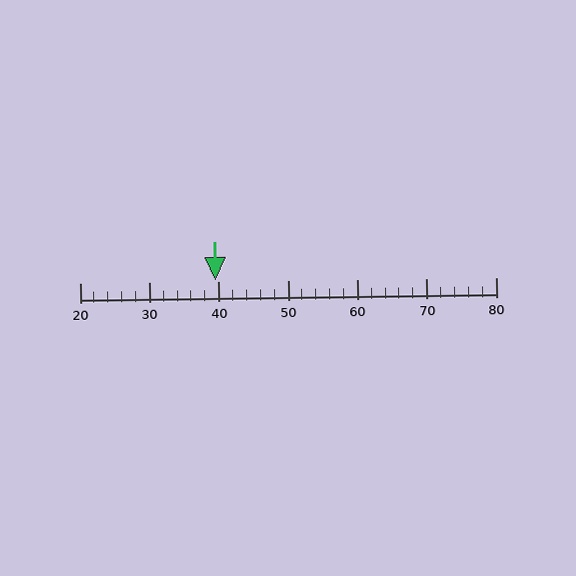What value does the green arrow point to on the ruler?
The green arrow points to approximately 40.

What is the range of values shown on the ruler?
The ruler shows values from 20 to 80.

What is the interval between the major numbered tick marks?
The major tick marks are spaced 10 units apart.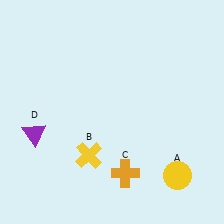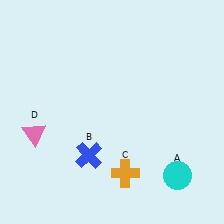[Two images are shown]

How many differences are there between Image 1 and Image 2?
There are 3 differences between the two images.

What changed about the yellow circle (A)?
In Image 1, A is yellow. In Image 2, it changed to cyan.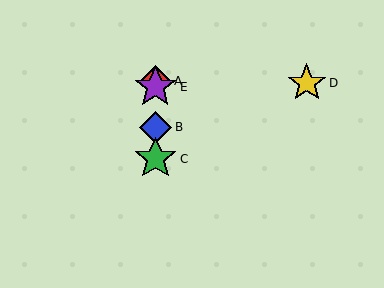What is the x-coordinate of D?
Object D is at x≈307.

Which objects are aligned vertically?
Objects A, B, C, E are aligned vertically.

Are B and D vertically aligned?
No, B is at x≈155 and D is at x≈307.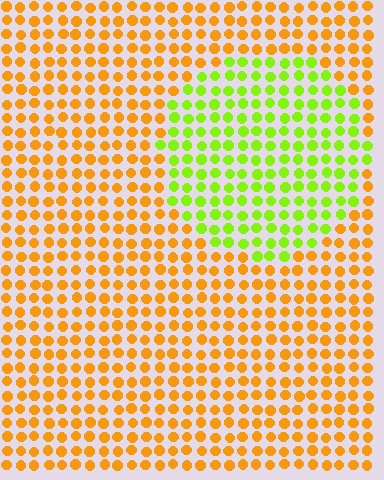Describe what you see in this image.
The image is filled with small orange elements in a uniform arrangement. A circle-shaped region is visible where the elements are tinted to a slightly different hue, forming a subtle color boundary.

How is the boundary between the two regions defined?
The boundary is defined purely by a slight shift in hue (about 54 degrees). Spacing, size, and orientation are identical on both sides.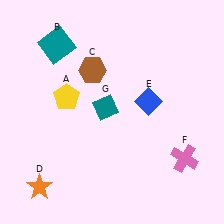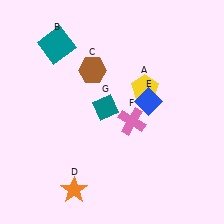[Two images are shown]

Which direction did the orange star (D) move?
The orange star (D) moved right.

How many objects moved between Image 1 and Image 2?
3 objects moved between the two images.